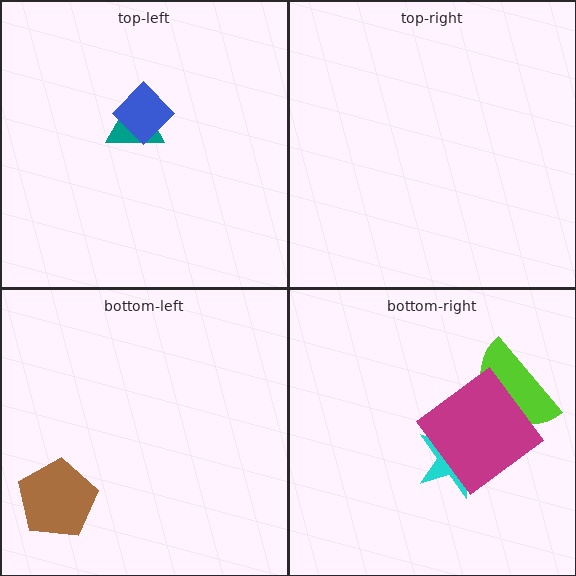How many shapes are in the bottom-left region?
1.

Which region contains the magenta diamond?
The bottom-right region.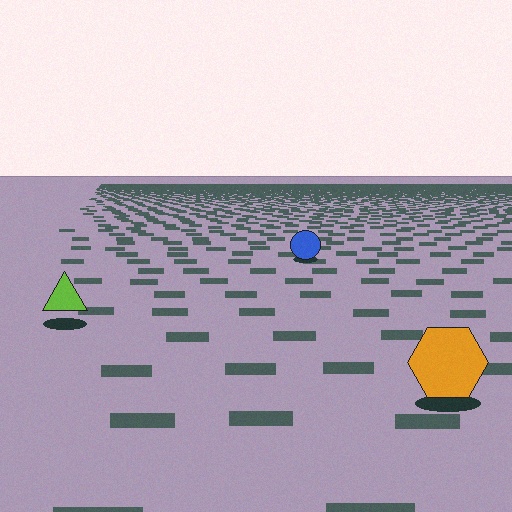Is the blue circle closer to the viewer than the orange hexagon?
No. The orange hexagon is closer — you can tell from the texture gradient: the ground texture is coarser near it.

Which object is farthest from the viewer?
The blue circle is farthest from the viewer. It appears smaller and the ground texture around it is denser.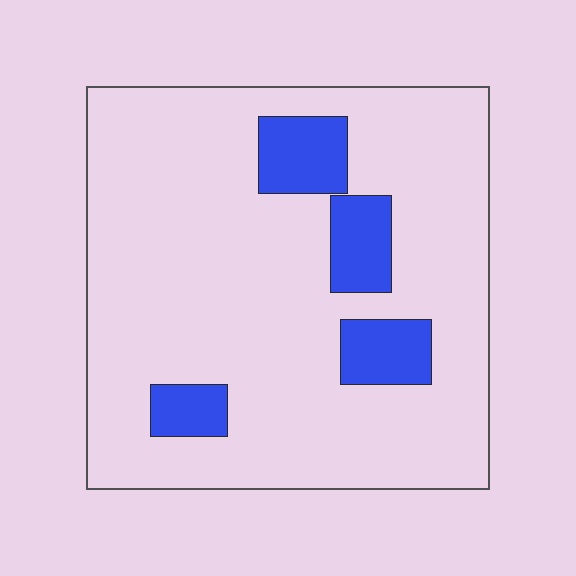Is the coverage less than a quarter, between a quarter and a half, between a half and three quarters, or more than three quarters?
Less than a quarter.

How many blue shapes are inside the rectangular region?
4.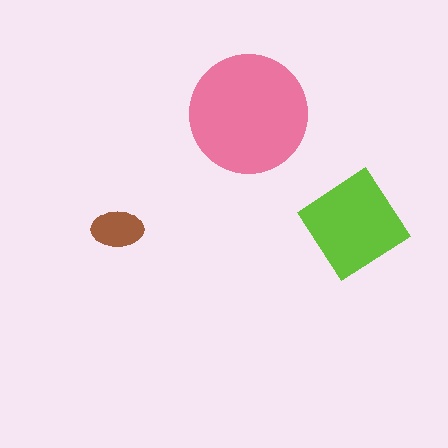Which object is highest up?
The pink circle is topmost.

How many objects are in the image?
There are 3 objects in the image.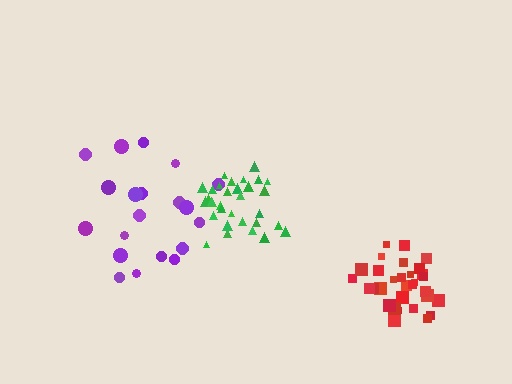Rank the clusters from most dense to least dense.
red, green, purple.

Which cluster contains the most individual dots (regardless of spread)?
Green (32).